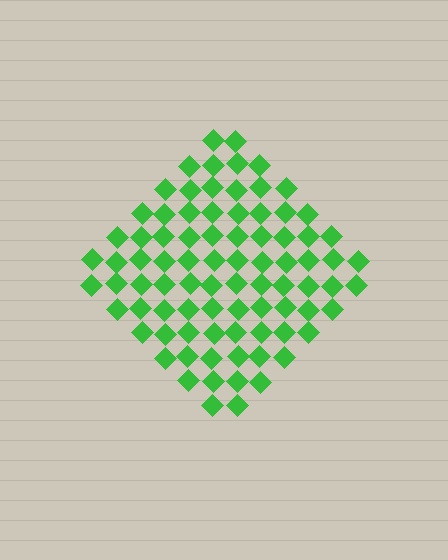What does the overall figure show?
The overall figure shows a diamond.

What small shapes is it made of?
It is made of small diamonds.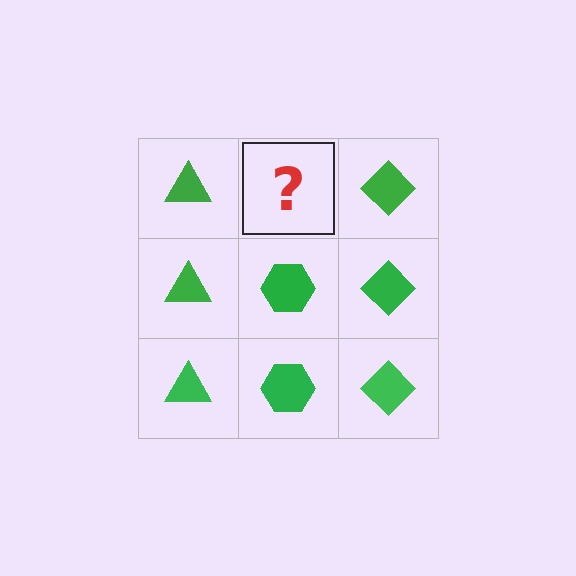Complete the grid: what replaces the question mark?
The question mark should be replaced with a green hexagon.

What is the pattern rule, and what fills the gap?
The rule is that each column has a consistent shape. The gap should be filled with a green hexagon.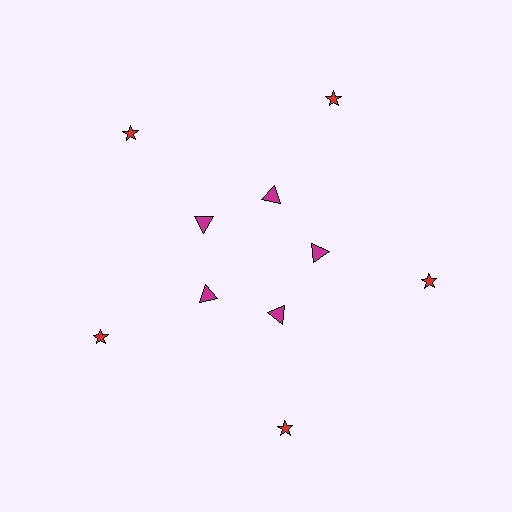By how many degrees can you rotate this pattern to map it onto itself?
The pattern maps onto itself every 72 degrees of rotation.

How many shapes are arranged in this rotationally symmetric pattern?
There are 10 shapes, arranged in 5 groups of 2.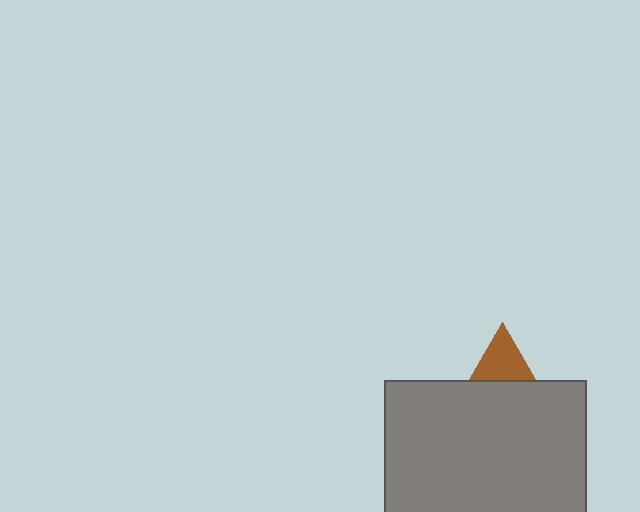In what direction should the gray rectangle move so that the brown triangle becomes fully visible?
The gray rectangle should move down. That is the shortest direction to clear the overlap and leave the brown triangle fully visible.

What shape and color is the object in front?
The object in front is a gray rectangle.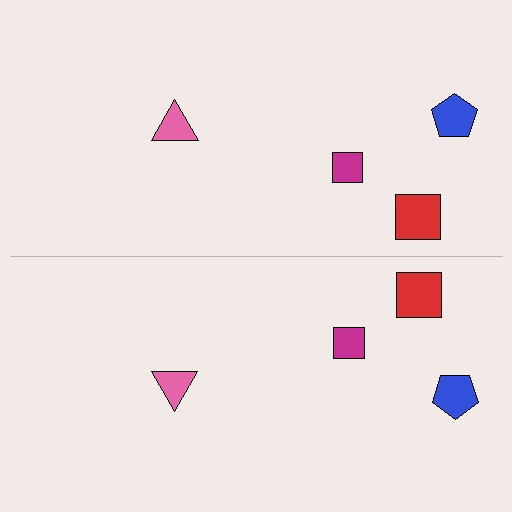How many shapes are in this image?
There are 8 shapes in this image.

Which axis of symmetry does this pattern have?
The pattern has a horizontal axis of symmetry running through the center of the image.